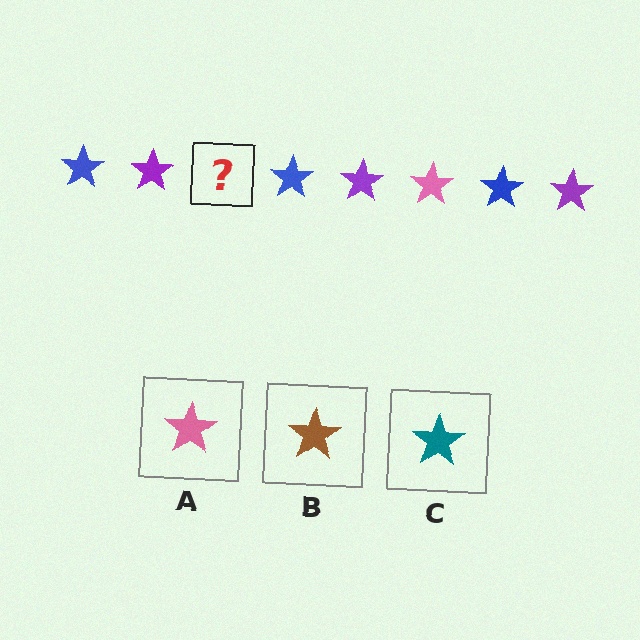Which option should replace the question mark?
Option A.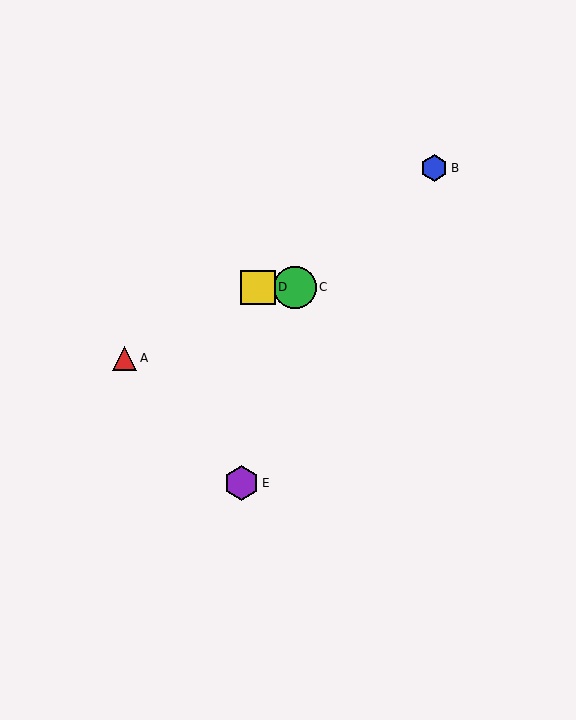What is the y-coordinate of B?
Object B is at y≈168.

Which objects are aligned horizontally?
Objects C, D are aligned horizontally.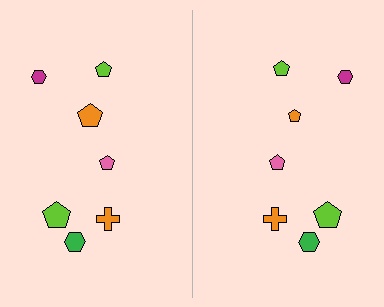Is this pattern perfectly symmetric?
No, the pattern is not perfectly symmetric. The orange pentagon on the right side has a different size than its mirror counterpart.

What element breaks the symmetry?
The orange pentagon on the right side has a different size than its mirror counterpart.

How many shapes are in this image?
There are 14 shapes in this image.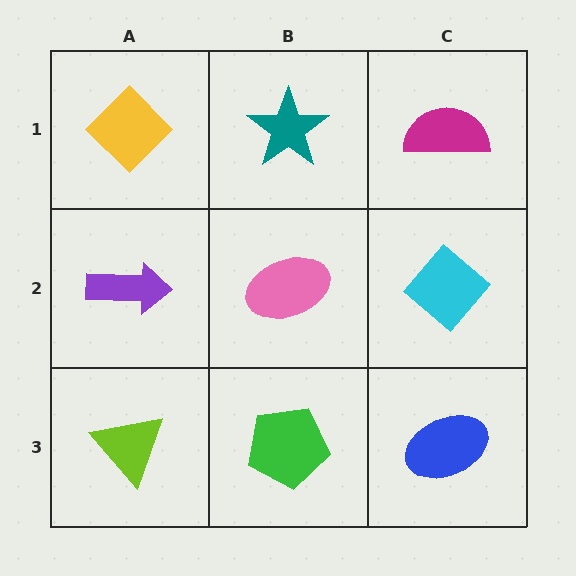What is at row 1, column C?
A magenta semicircle.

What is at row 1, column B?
A teal star.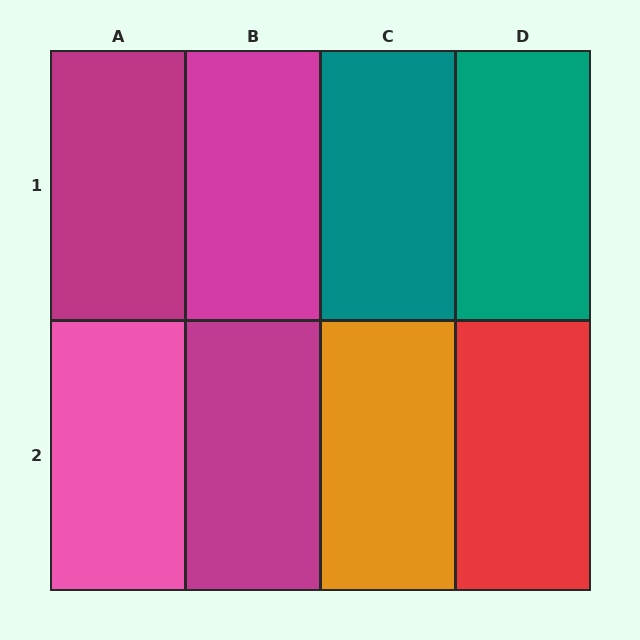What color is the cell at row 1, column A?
Magenta.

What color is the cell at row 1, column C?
Teal.